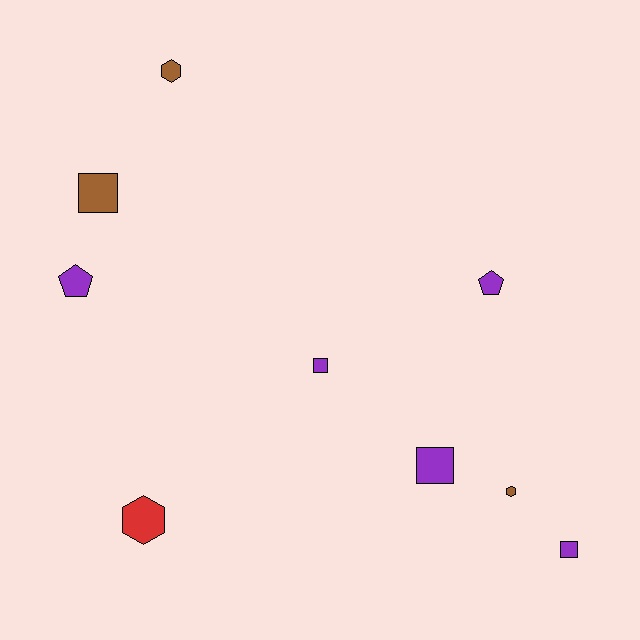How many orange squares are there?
There are no orange squares.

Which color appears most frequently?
Purple, with 5 objects.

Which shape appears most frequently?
Square, with 4 objects.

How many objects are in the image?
There are 9 objects.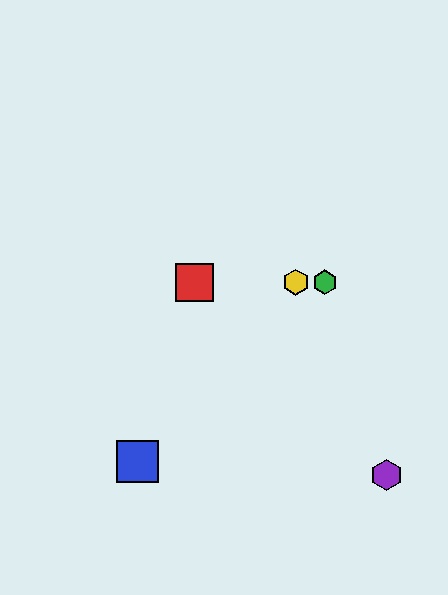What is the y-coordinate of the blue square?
The blue square is at y≈461.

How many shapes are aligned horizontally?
3 shapes (the red square, the green hexagon, the yellow hexagon) are aligned horizontally.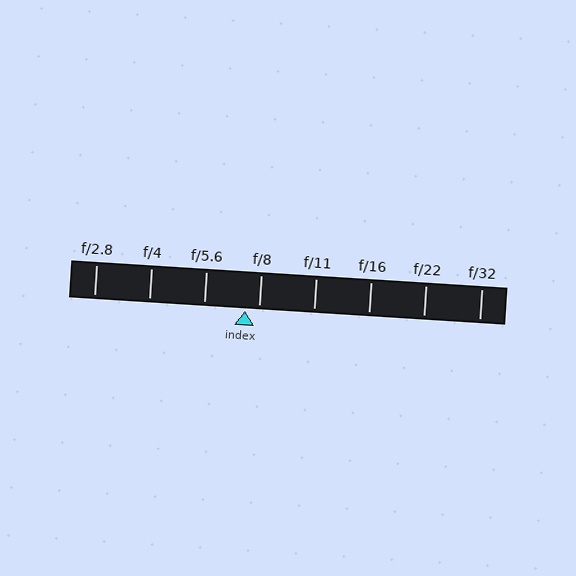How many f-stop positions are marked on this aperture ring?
There are 8 f-stop positions marked.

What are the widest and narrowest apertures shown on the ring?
The widest aperture shown is f/2.8 and the narrowest is f/32.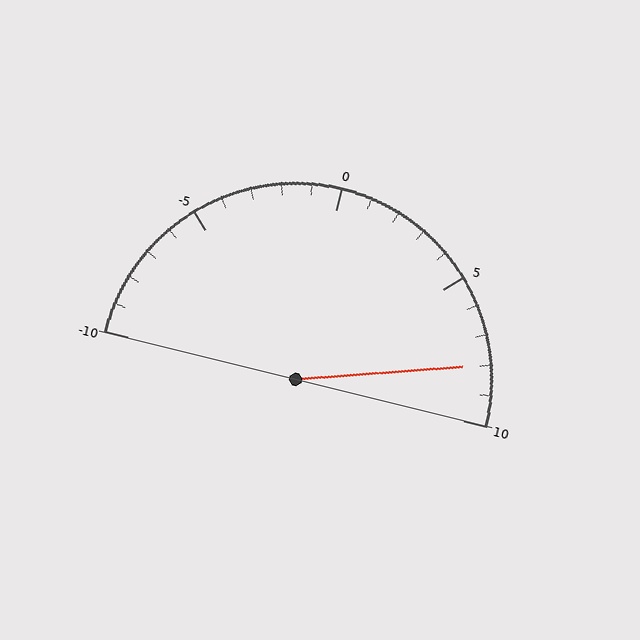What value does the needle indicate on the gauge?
The needle indicates approximately 8.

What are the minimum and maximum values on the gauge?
The gauge ranges from -10 to 10.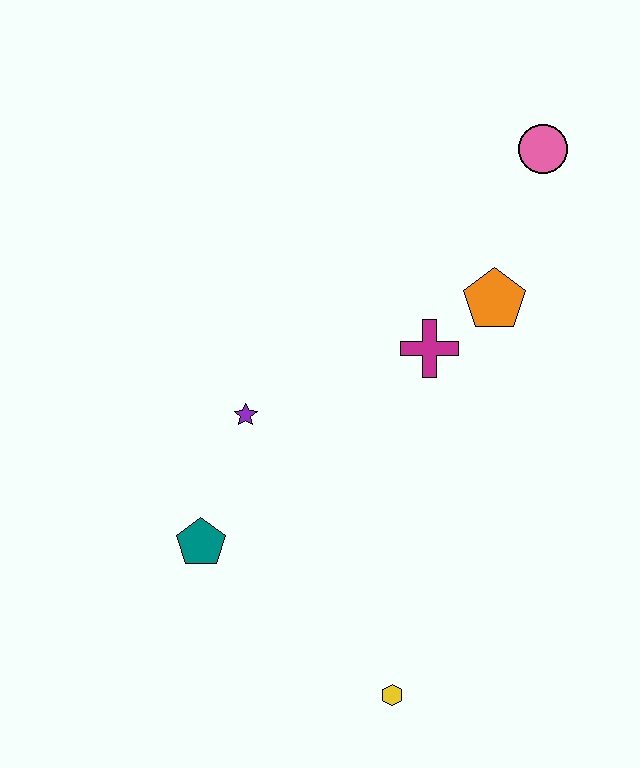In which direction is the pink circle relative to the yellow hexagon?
The pink circle is above the yellow hexagon.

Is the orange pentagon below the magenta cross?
No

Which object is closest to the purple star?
The teal pentagon is closest to the purple star.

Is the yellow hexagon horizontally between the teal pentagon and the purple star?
No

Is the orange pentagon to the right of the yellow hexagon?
Yes